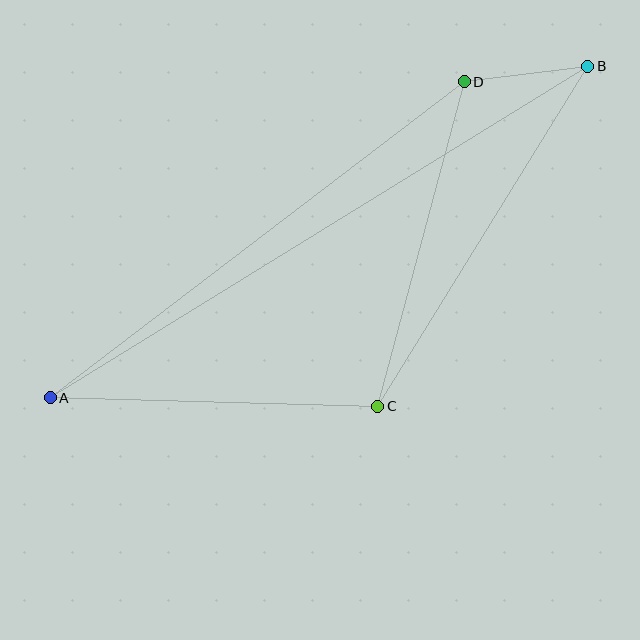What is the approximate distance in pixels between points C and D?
The distance between C and D is approximately 336 pixels.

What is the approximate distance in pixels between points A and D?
The distance between A and D is approximately 520 pixels.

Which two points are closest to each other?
Points B and D are closest to each other.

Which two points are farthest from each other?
Points A and B are farthest from each other.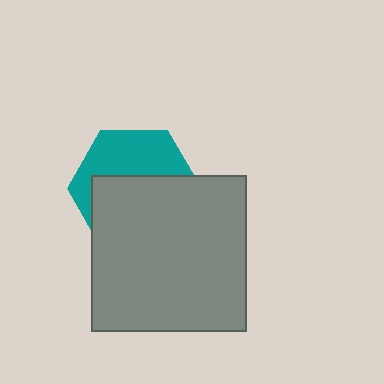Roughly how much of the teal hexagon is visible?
A small part of it is visible (roughly 43%).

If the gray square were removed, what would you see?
You would see the complete teal hexagon.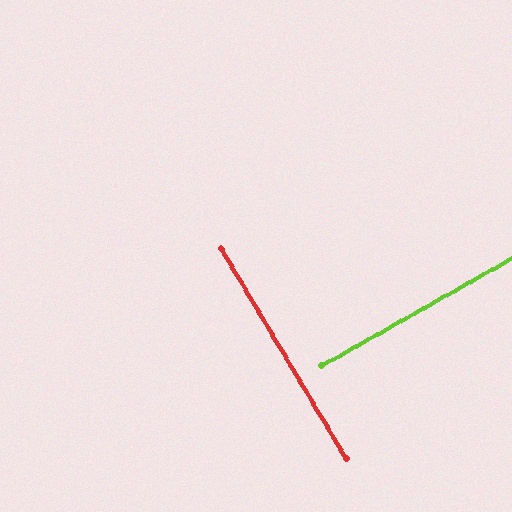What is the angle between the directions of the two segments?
Approximately 88 degrees.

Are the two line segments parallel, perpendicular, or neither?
Perpendicular — they meet at approximately 88°.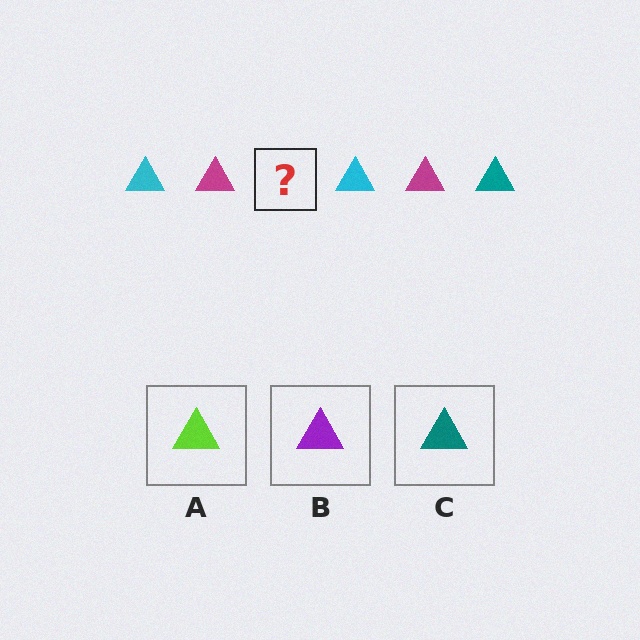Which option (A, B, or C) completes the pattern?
C.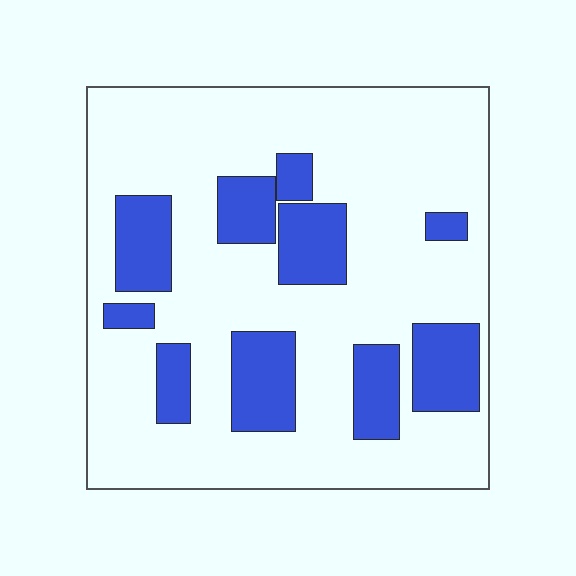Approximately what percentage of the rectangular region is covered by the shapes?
Approximately 25%.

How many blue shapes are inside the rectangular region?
10.